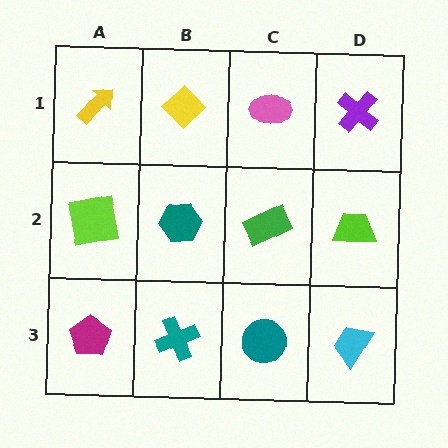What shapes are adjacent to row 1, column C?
A green rectangle (row 2, column C), a yellow diamond (row 1, column B), a purple cross (row 1, column D).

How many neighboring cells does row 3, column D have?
2.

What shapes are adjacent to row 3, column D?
A lime trapezoid (row 2, column D), a teal circle (row 3, column C).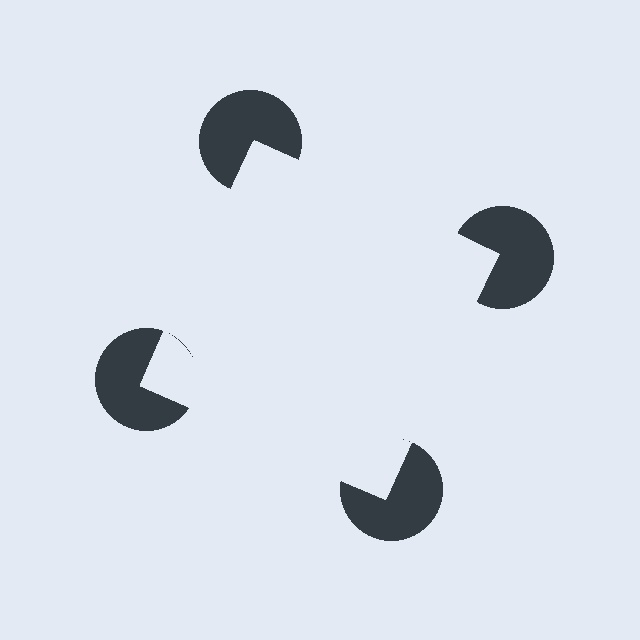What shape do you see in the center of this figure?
An illusory square — its edges are inferred from the aligned wedge cuts in the pac-man discs, not physically drawn.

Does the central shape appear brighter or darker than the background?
It typically appears slightly brighter than the background, even though no actual brightness change is drawn.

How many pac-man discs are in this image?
There are 4 — one at each vertex of the illusory square.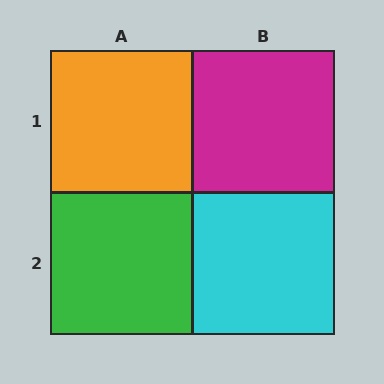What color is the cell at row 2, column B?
Cyan.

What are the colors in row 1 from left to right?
Orange, magenta.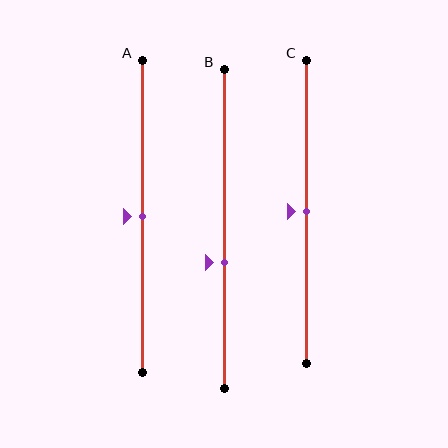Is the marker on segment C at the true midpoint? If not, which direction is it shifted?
Yes, the marker on segment C is at the true midpoint.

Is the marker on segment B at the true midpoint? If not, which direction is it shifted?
No, the marker on segment B is shifted downward by about 10% of the segment length.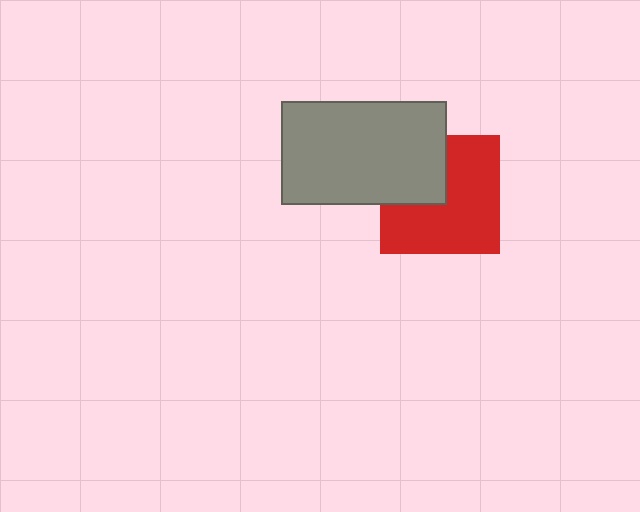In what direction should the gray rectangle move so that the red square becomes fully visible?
The gray rectangle should move toward the upper-left. That is the shortest direction to clear the overlap and leave the red square fully visible.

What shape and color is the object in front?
The object in front is a gray rectangle.